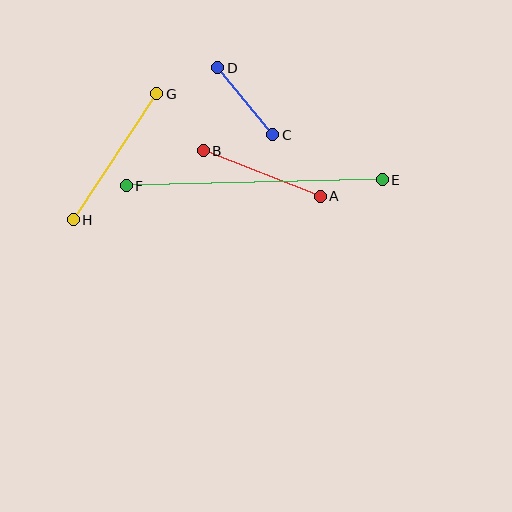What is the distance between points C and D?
The distance is approximately 86 pixels.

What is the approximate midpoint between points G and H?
The midpoint is at approximately (115, 157) pixels.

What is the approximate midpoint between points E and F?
The midpoint is at approximately (254, 183) pixels.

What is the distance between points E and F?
The distance is approximately 256 pixels.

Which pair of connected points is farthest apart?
Points E and F are farthest apart.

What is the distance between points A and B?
The distance is approximately 126 pixels.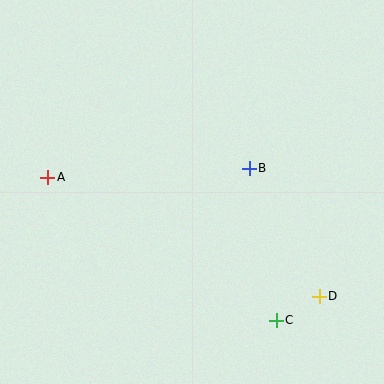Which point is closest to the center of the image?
Point B at (249, 168) is closest to the center.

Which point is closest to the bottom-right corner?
Point D is closest to the bottom-right corner.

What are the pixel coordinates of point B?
Point B is at (249, 168).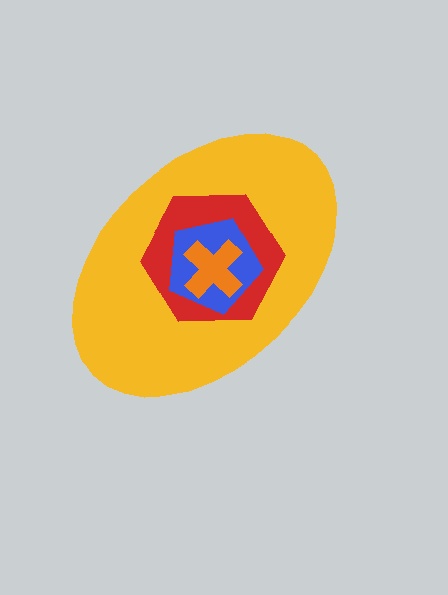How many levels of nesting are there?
4.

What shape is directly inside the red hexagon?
The blue pentagon.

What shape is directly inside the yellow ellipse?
The red hexagon.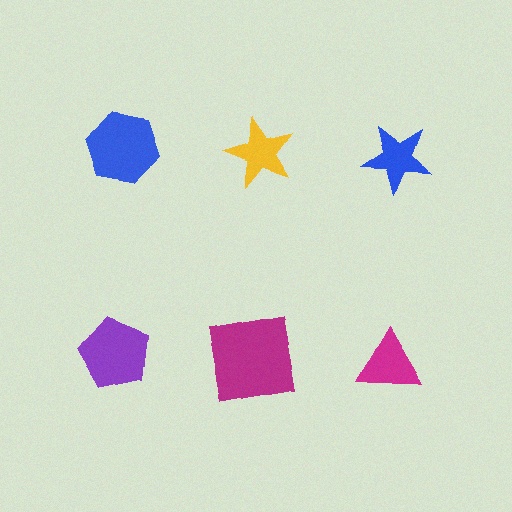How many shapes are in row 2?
3 shapes.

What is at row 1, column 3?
A blue star.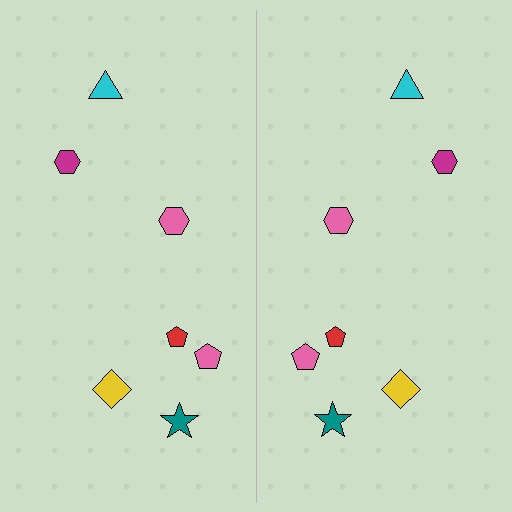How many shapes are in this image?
There are 14 shapes in this image.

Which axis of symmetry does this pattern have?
The pattern has a vertical axis of symmetry running through the center of the image.